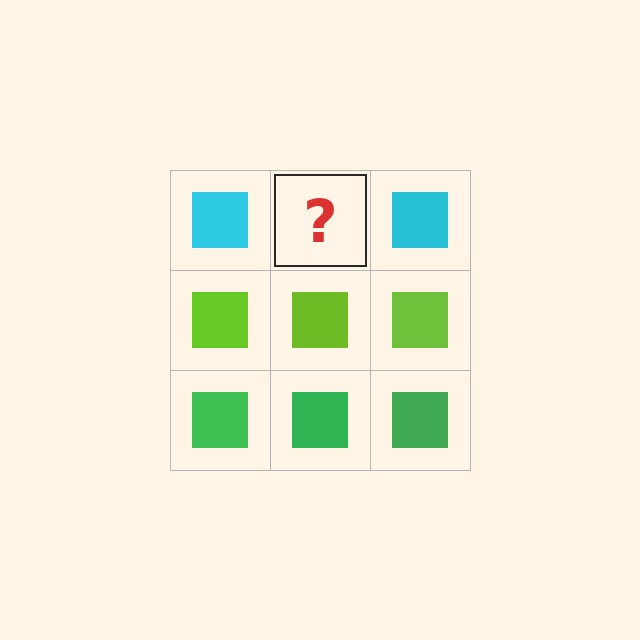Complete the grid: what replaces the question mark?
The question mark should be replaced with a cyan square.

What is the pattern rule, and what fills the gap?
The rule is that each row has a consistent color. The gap should be filled with a cyan square.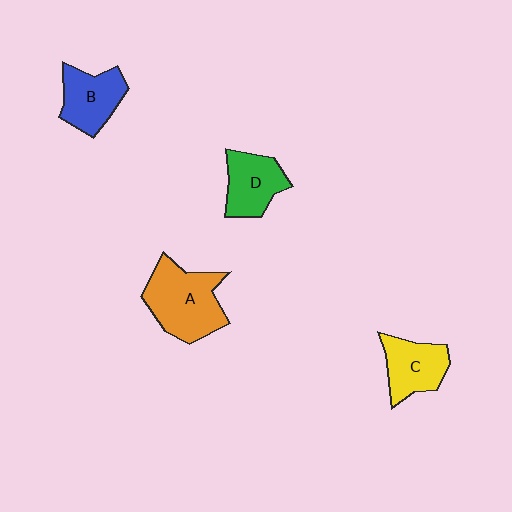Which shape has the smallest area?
Shape D (green).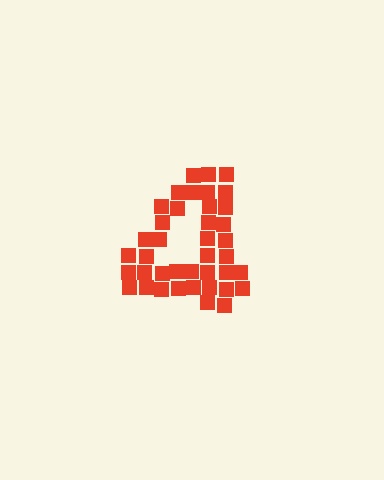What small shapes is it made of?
It is made of small squares.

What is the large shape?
The large shape is the digit 4.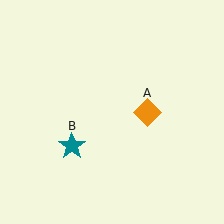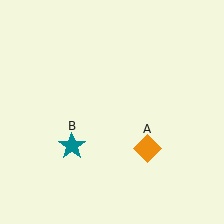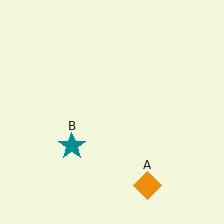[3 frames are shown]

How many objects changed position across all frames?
1 object changed position: orange diamond (object A).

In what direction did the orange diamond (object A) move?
The orange diamond (object A) moved down.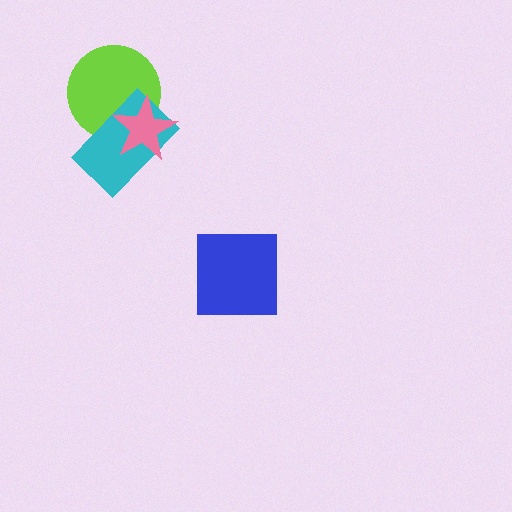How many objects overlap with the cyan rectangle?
2 objects overlap with the cyan rectangle.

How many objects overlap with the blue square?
0 objects overlap with the blue square.